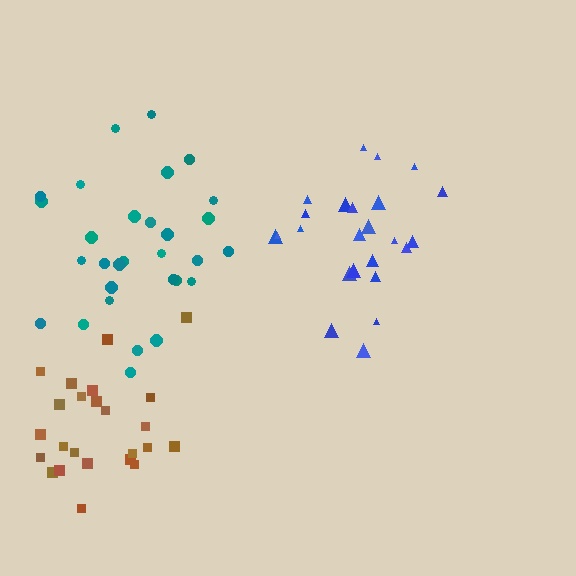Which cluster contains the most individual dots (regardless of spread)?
Teal (31).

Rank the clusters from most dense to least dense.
brown, blue, teal.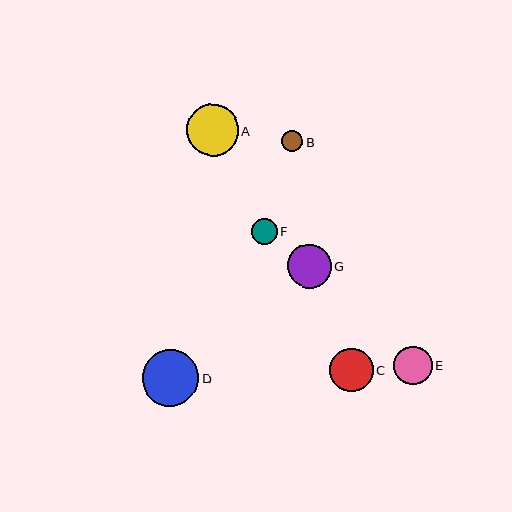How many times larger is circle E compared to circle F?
Circle E is approximately 1.5 times the size of circle F.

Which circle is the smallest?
Circle B is the smallest with a size of approximately 21 pixels.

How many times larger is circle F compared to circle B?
Circle F is approximately 1.2 times the size of circle B.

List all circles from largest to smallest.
From largest to smallest: D, A, G, C, E, F, B.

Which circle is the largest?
Circle D is the largest with a size of approximately 57 pixels.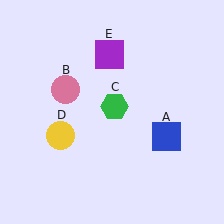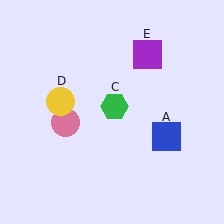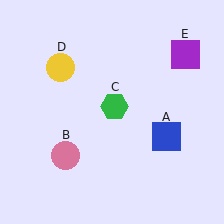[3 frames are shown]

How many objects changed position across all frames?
3 objects changed position: pink circle (object B), yellow circle (object D), purple square (object E).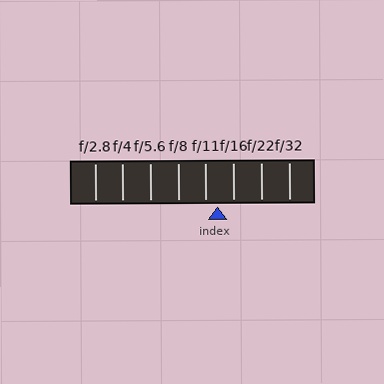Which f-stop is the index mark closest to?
The index mark is closest to f/11.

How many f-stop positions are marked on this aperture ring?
There are 8 f-stop positions marked.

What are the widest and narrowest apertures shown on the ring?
The widest aperture shown is f/2.8 and the narrowest is f/32.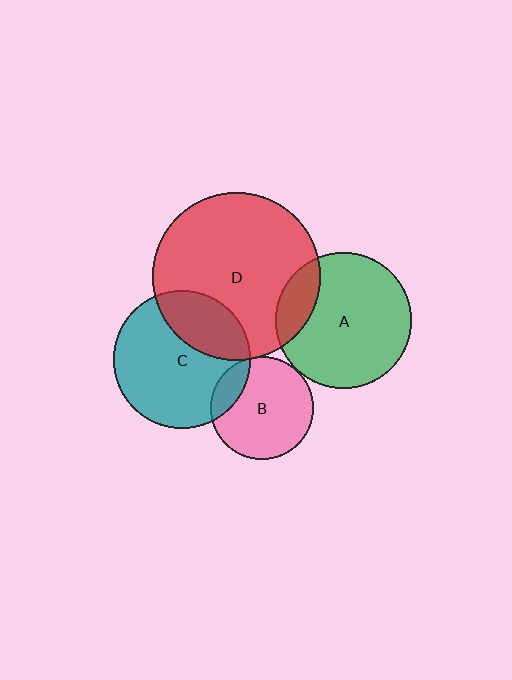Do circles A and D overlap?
Yes.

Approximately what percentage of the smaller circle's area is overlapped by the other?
Approximately 15%.